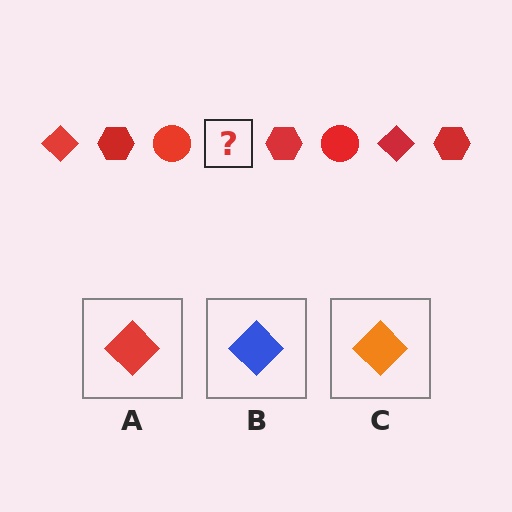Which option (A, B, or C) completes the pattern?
A.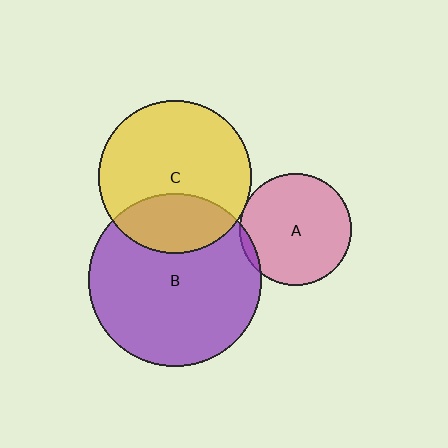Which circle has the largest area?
Circle B (purple).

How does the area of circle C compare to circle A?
Approximately 1.9 times.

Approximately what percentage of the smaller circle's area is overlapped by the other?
Approximately 5%.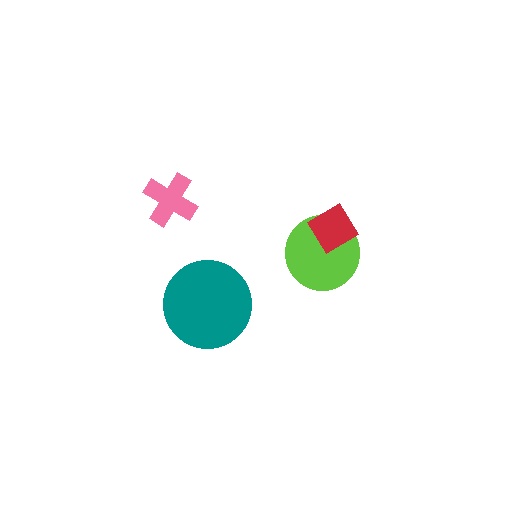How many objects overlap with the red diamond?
1 object overlaps with the red diamond.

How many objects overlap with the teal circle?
0 objects overlap with the teal circle.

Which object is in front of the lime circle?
The red diamond is in front of the lime circle.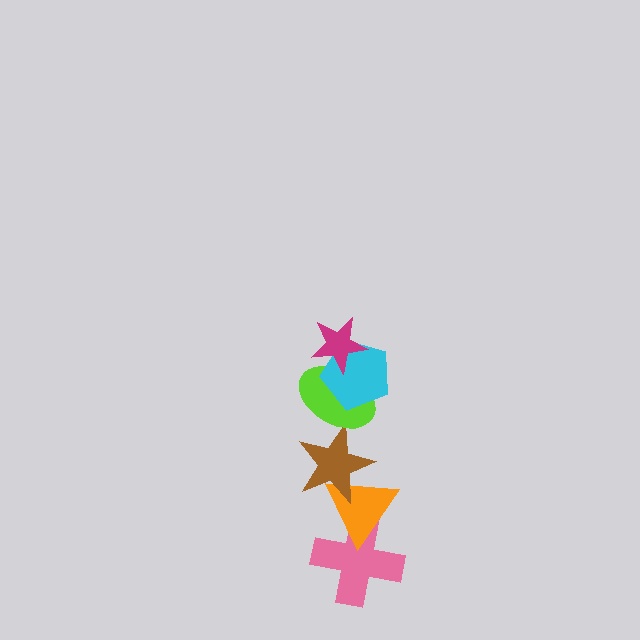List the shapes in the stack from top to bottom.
From top to bottom: the magenta star, the cyan pentagon, the lime ellipse, the brown star, the orange triangle, the pink cross.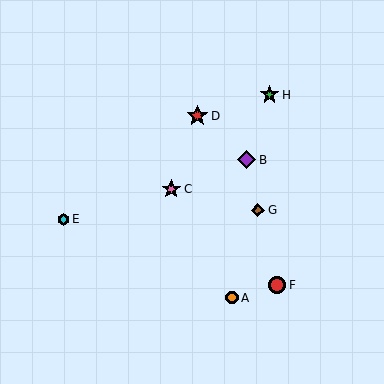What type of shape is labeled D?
Shape D is a red star.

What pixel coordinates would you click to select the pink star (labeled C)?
Click at (171, 189) to select the pink star C.